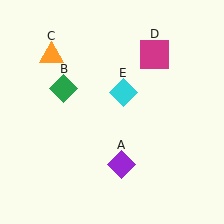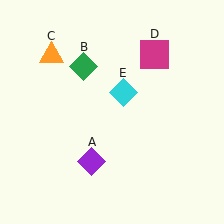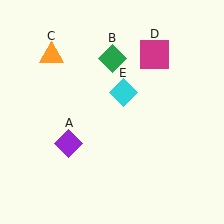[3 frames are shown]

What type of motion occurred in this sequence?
The purple diamond (object A), green diamond (object B) rotated clockwise around the center of the scene.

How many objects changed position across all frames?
2 objects changed position: purple diamond (object A), green diamond (object B).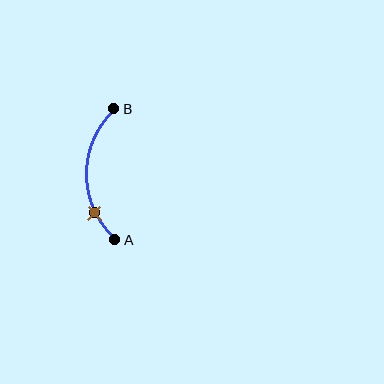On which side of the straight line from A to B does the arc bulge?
The arc bulges to the left of the straight line connecting A and B.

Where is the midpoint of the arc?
The arc midpoint is the point on the curve farthest from the straight line joining A and B. It sits to the left of that line.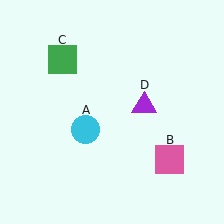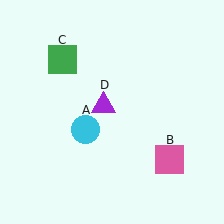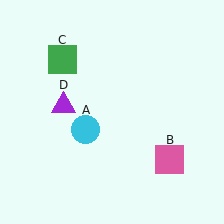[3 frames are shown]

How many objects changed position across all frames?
1 object changed position: purple triangle (object D).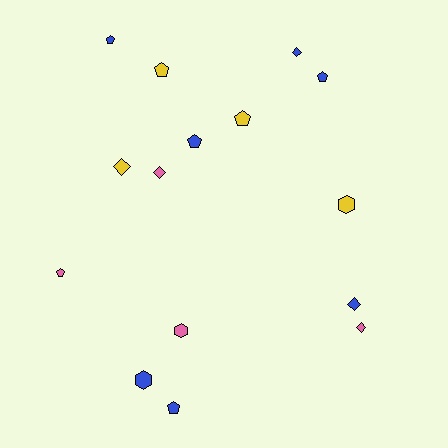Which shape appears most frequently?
Pentagon, with 7 objects.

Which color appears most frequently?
Blue, with 7 objects.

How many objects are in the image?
There are 15 objects.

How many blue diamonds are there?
There are 2 blue diamonds.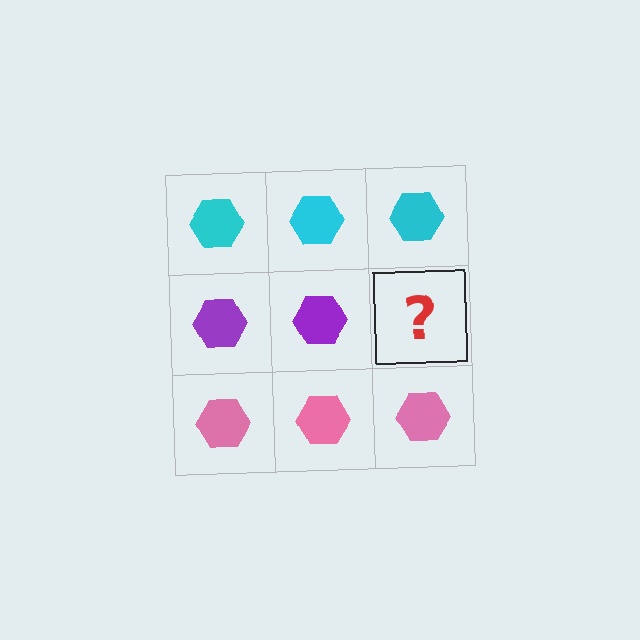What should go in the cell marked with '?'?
The missing cell should contain a purple hexagon.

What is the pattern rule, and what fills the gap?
The rule is that each row has a consistent color. The gap should be filled with a purple hexagon.